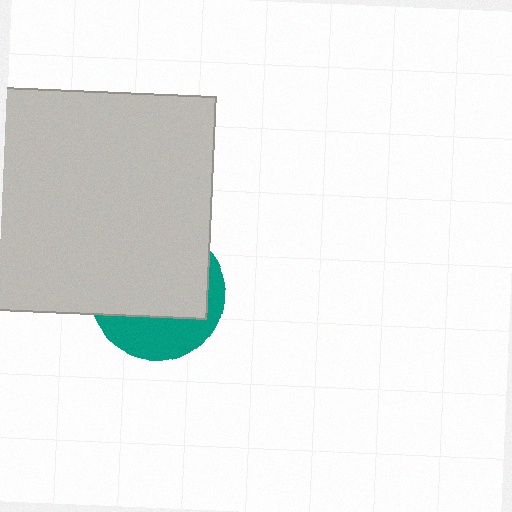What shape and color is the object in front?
The object in front is a light gray square.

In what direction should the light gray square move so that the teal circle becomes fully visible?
The light gray square should move up. That is the shortest direction to clear the overlap and leave the teal circle fully visible.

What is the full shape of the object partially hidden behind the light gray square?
The partially hidden object is a teal circle.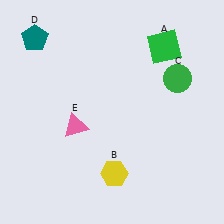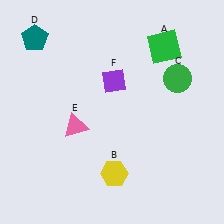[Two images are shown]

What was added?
A purple diamond (F) was added in Image 2.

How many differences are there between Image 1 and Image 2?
There is 1 difference between the two images.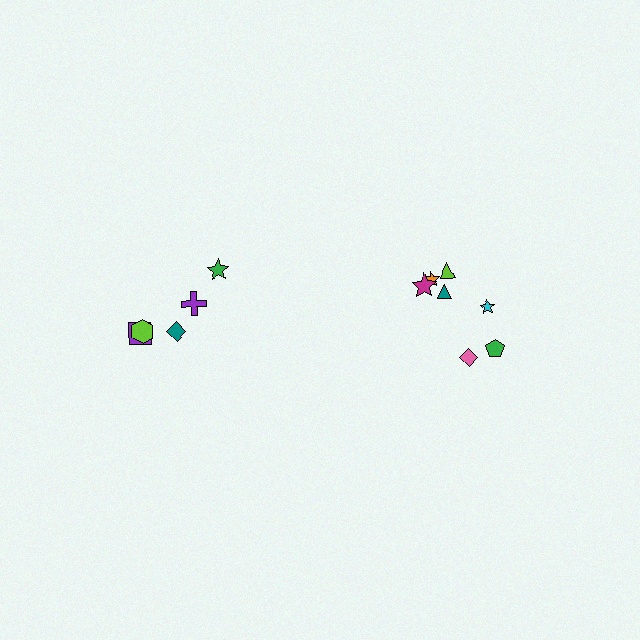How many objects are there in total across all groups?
There are 12 objects.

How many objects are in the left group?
There are 5 objects.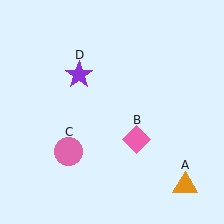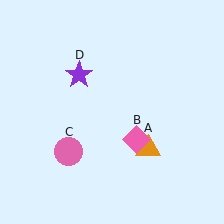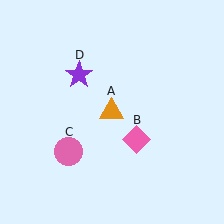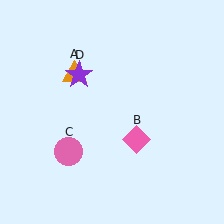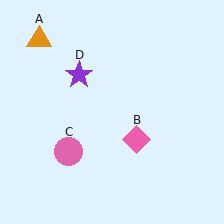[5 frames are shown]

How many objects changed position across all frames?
1 object changed position: orange triangle (object A).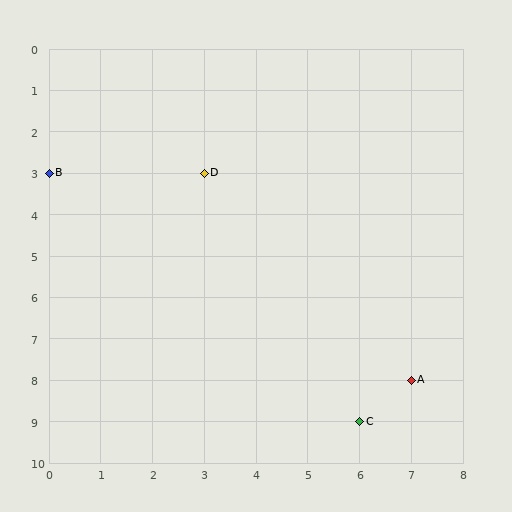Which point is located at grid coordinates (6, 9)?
Point C is at (6, 9).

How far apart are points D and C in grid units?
Points D and C are 3 columns and 6 rows apart (about 6.7 grid units diagonally).